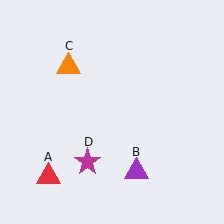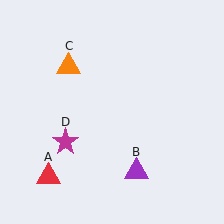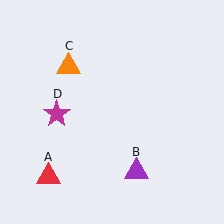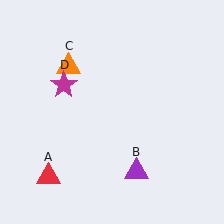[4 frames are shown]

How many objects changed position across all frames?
1 object changed position: magenta star (object D).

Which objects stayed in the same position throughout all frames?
Red triangle (object A) and purple triangle (object B) and orange triangle (object C) remained stationary.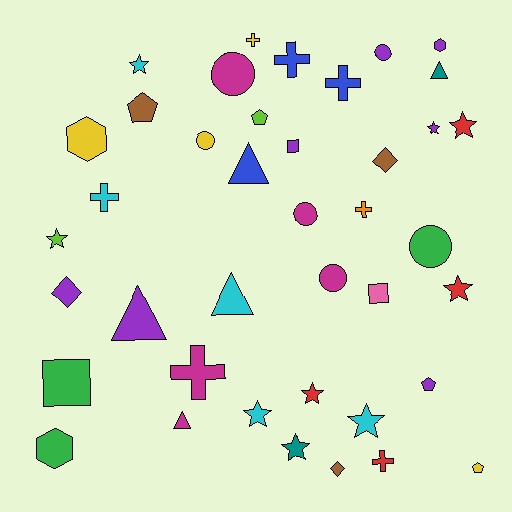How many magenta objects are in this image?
There are 5 magenta objects.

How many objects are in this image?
There are 40 objects.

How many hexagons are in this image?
There are 3 hexagons.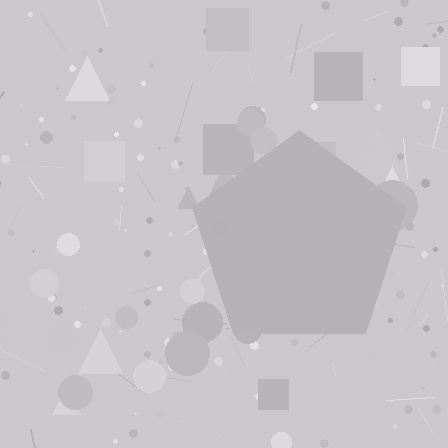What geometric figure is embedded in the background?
A pentagon is embedded in the background.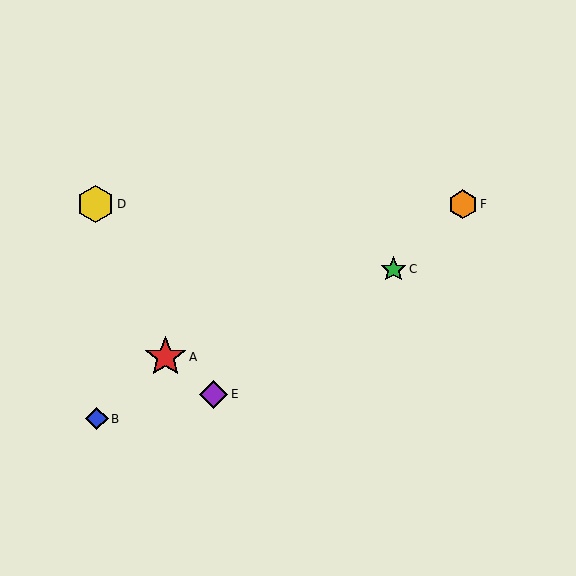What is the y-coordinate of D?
Object D is at y≈204.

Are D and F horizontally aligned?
Yes, both are at y≈204.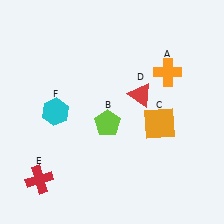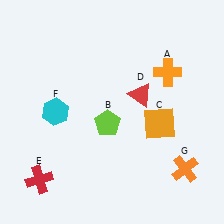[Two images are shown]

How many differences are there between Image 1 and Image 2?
There is 1 difference between the two images.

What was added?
An orange cross (G) was added in Image 2.